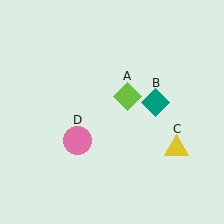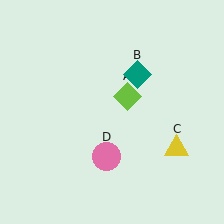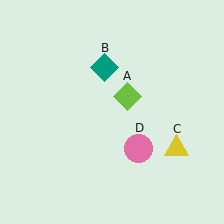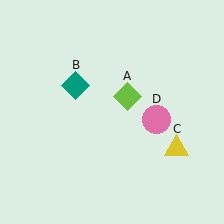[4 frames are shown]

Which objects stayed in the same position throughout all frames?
Lime diamond (object A) and yellow triangle (object C) remained stationary.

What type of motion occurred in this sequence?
The teal diamond (object B), pink circle (object D) rotated counterclockwise around the center of the scene.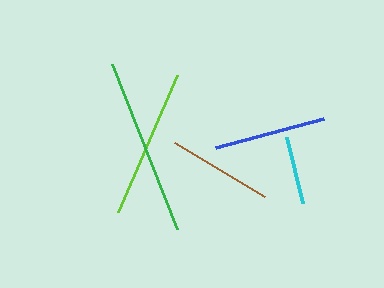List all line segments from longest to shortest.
From longest to shortest: green, lime, blue, brown, cyan.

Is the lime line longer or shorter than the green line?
The green line is longer than the lime line.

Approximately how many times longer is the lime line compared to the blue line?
The lime line is approximately 1.3 times the length of the blue line.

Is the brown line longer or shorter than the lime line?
The lime line is longer than the brown line.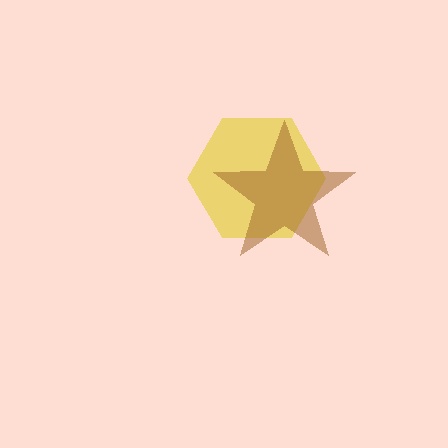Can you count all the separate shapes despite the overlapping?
Yes, there are 2 separate shapes.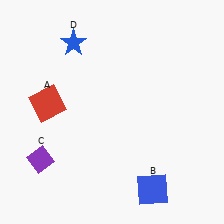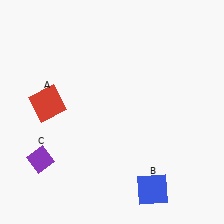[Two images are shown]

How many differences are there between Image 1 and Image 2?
There is 1 difference between the two images.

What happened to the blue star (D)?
The blue star (D) was removed in Image 2. It was in the top-left area of Image 1.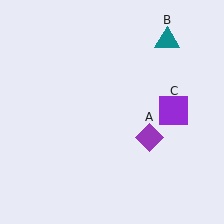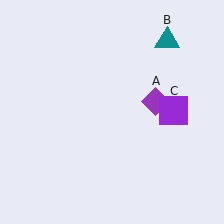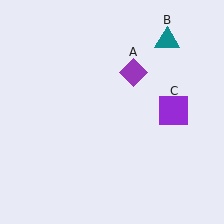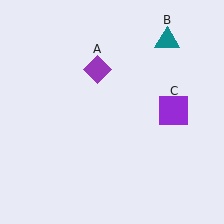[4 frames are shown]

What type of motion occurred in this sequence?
The purple diamond (object A) rotated counterclockwise around the center of the scene.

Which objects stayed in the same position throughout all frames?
Teal triangle (object B) and purple square (object C) remained stationary.